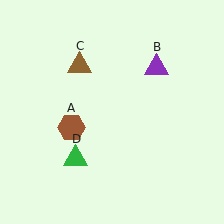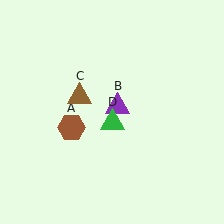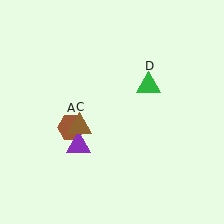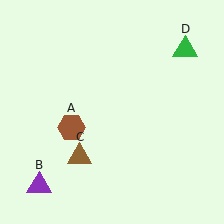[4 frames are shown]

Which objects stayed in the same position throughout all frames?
Brown hexagon (object A) remained stationary.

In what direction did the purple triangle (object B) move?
The purple triangle (object B) moved down and to the left.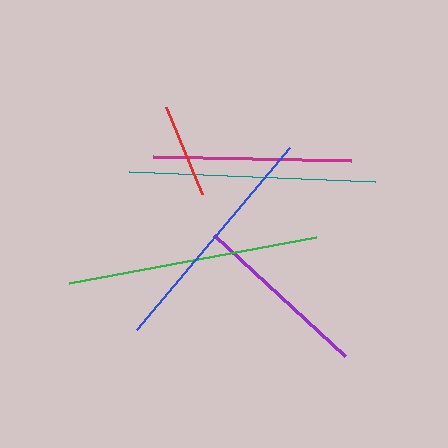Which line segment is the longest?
The green line is the longest at approximately 251 pixels.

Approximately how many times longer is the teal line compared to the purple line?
The teal line is approximately 1.4 times the length of the purple line.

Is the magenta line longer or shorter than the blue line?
The blue line is longer than the magenta line.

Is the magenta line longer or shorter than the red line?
The magenta line is longer than the red line.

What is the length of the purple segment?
The purple segment is approximately 178 pixels long.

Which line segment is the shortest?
The red line is the shortest at approximately 94 pixels.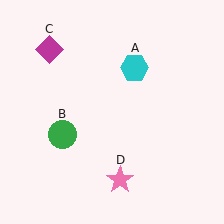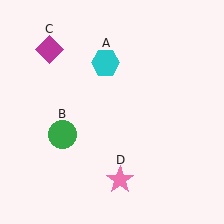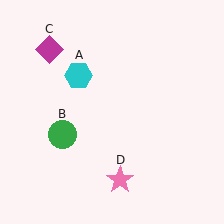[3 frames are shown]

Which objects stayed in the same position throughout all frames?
Green circle (object B) and magenta diamond (object C) and pink star (object D) remained stationary.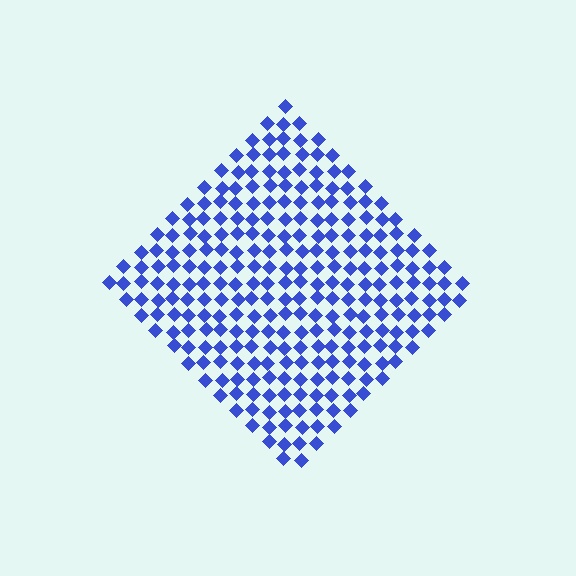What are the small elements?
The small elements are diamonds.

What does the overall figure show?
The overall figure shows a diamond.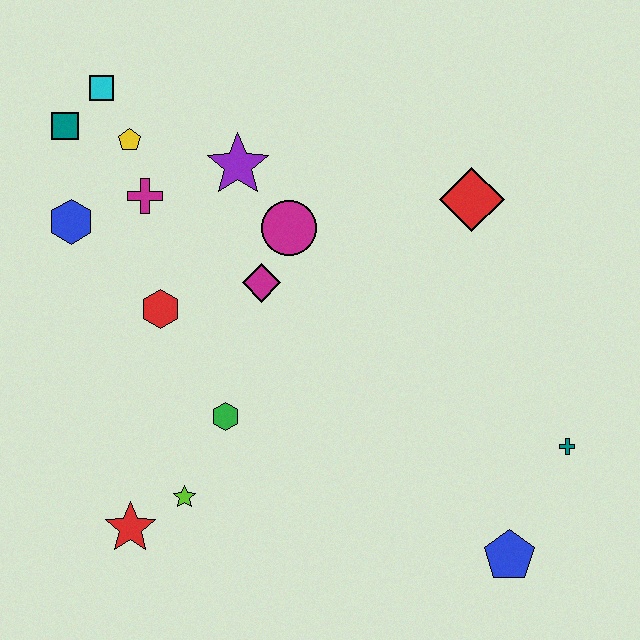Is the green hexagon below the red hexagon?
Yes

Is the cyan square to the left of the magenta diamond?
Yes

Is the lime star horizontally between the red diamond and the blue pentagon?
No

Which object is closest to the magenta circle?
The magenta diamond is closest to the magenta circle.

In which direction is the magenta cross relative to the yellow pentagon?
The magenta cross is below the yellow pentagon.